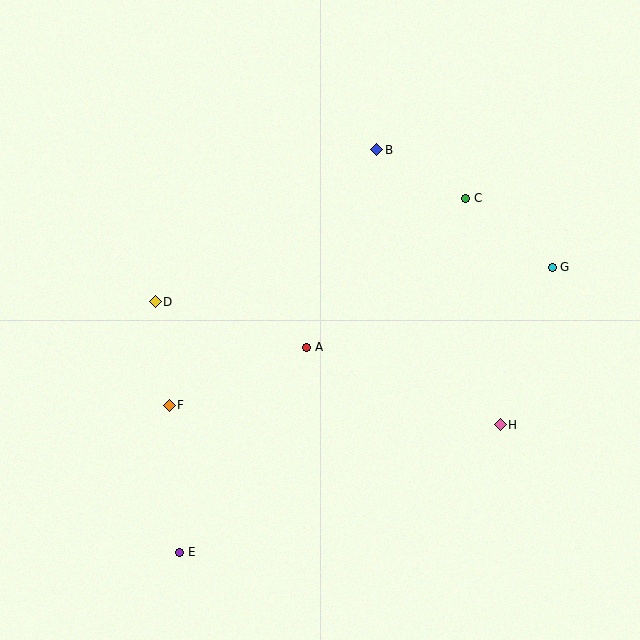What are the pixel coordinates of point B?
Point B is at (377, 150).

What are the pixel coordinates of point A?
Point A is at (307, 347).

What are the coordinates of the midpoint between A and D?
The midpoint between A and D is at (231, 324).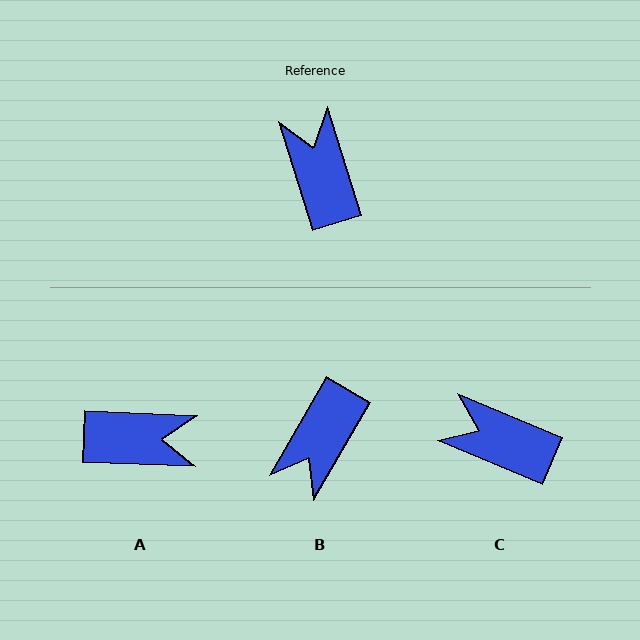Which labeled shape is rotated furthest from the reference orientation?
B, about 133 degrees away.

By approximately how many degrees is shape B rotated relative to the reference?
Approximately 133 degrees counter-clockwise.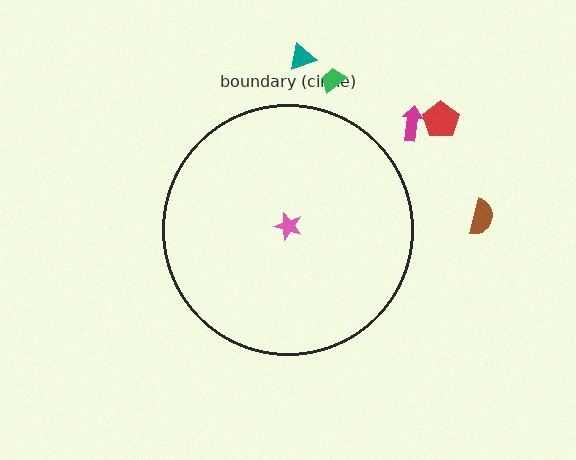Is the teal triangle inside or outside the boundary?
Outside.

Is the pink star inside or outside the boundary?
Inside.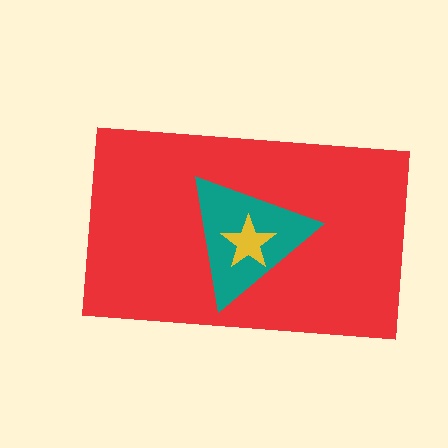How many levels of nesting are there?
3.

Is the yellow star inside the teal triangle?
Yes.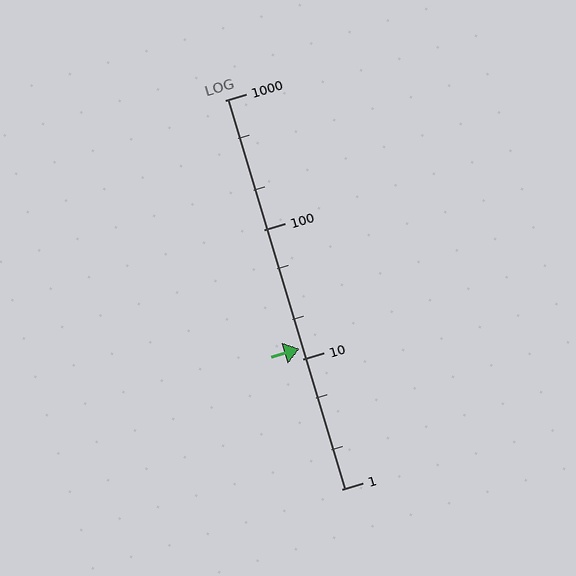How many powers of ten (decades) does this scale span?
The scale spans 3 decades, from 1 to 1000.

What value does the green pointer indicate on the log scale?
The pointer indicates approximately 12.